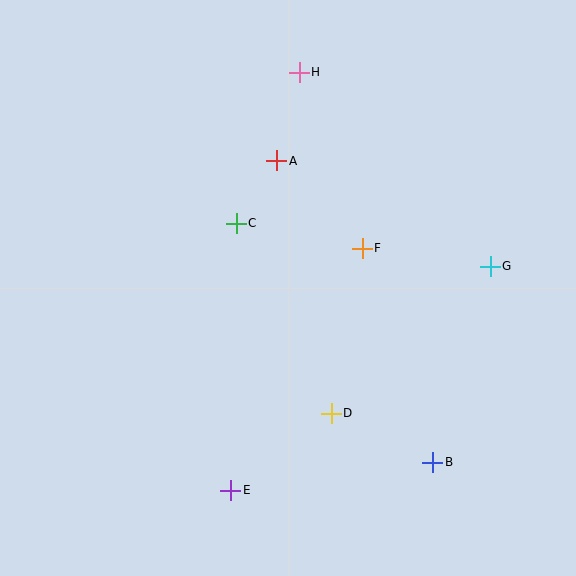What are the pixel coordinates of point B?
Point B is at (433, 462).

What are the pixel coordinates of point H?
Point H is at (299, 72).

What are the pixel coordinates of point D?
Point D is at (331, 413).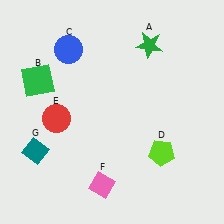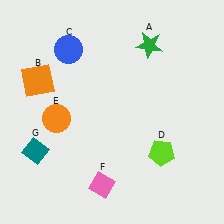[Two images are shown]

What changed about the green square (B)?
In Image 1, B is green. In Image 2, it changed to orange.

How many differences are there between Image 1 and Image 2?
There are 2 differences between the two images.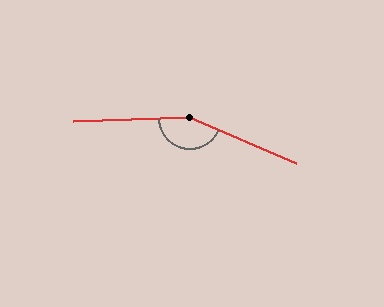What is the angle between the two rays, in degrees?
Approximately 155 degrees.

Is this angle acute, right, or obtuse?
It is obtuse.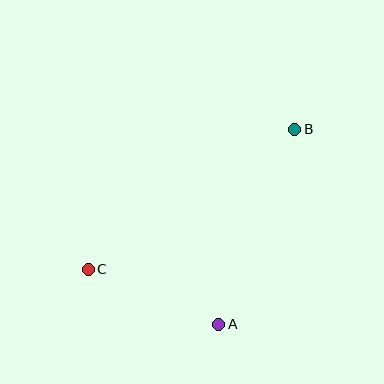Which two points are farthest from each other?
Points B and C are farthest from each other.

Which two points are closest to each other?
Points A and C are closest to each other.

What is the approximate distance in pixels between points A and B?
The distance between A and B is approximately 209 pixels.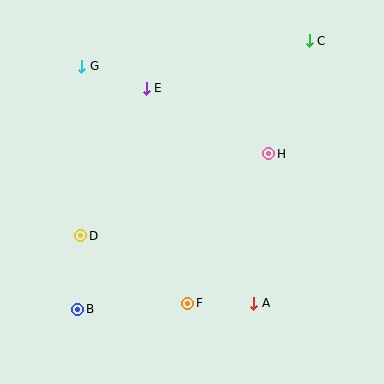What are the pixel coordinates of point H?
Point H is at (269, 154).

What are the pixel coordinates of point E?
Point E is at (146, 88).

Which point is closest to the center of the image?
Point H at (269, 154) is closest to the center.